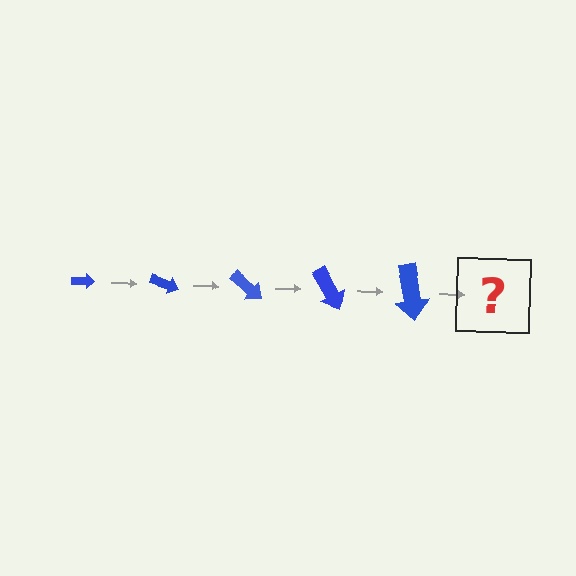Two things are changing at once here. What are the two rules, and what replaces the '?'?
The two rules are that the arrow grows larger each step and it rotates 20 degrees each step. The '?' should be an arrow, larger than the previous one and rotated 100 degrees from the start.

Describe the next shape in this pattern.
It should be an arrow, larger than the previous one and rotated 100 degrees from the start.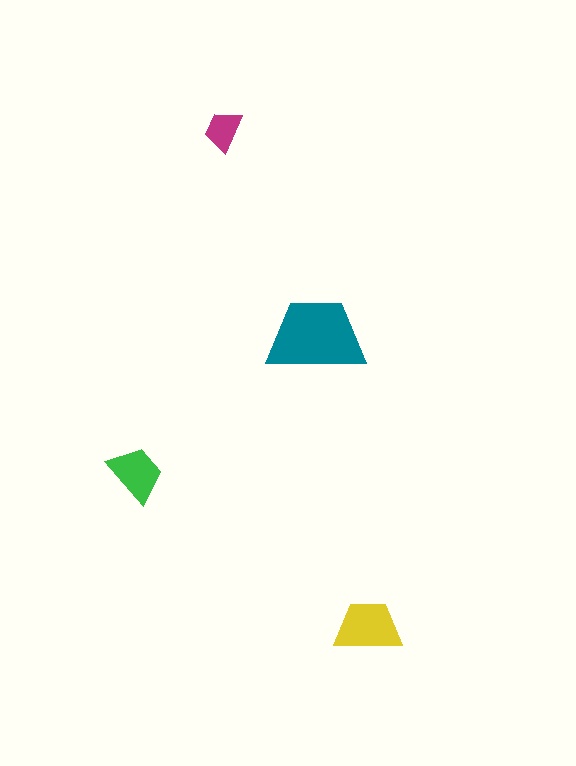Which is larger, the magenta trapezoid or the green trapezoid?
The green one.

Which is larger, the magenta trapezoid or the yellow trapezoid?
The yellow one.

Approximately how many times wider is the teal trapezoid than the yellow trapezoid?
About 1.5 times wider.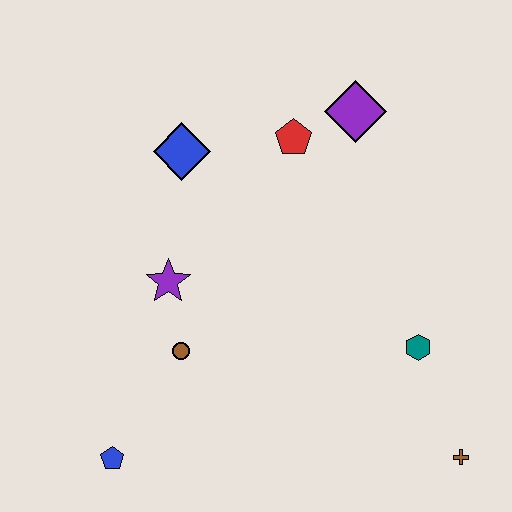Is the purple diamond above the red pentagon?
Yes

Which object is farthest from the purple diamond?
The blue pentagon is farthest from the purple diamond.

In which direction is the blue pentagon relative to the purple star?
The blue pentagon is below the purple star.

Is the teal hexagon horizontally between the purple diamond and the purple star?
No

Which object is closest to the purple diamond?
The red pentagon is closest to the purple diamond.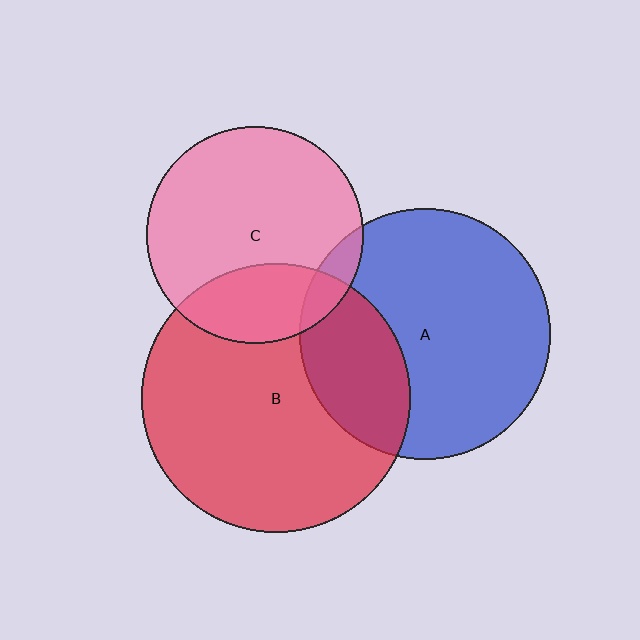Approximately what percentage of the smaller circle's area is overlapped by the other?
Approximately 30%.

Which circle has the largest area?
Circle B (red).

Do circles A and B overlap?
Yes.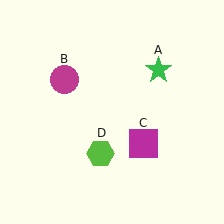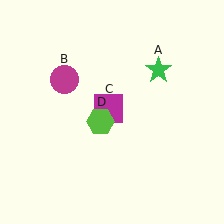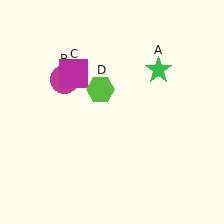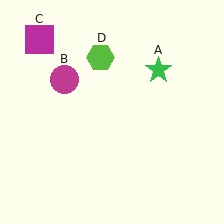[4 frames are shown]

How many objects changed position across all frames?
2 objects changed position: magenta square (object C), lime hexagon (object D).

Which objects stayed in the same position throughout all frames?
Green star (object A) and magenta circle (object B) remained stationary.